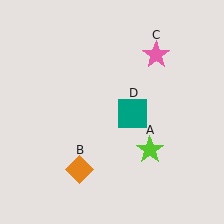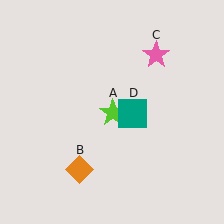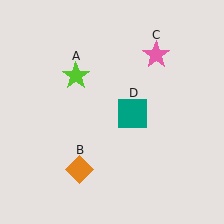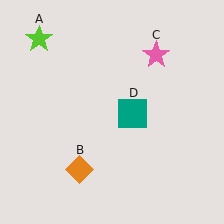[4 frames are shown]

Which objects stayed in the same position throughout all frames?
Orange diamond (object B) and pink star (object C) and teal square (object D) remained stationary.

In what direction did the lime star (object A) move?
The lime star (object A) moved up and to the left.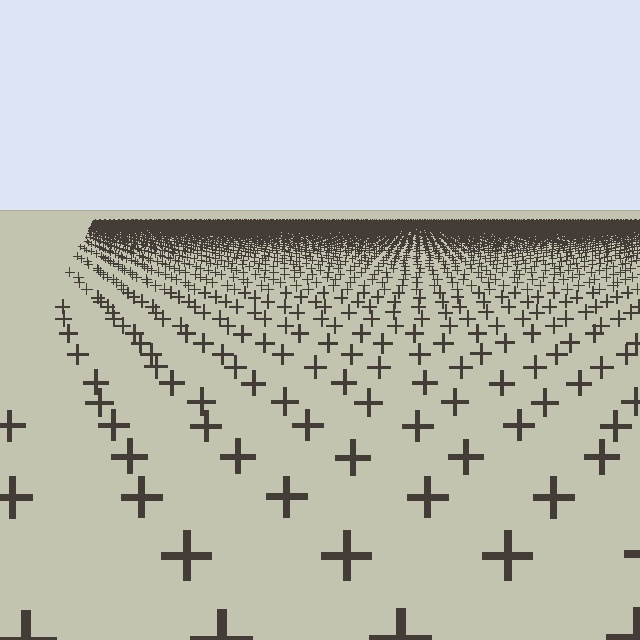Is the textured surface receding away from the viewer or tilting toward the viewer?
The surface is receding away from the viewer. Texture elements get smaller and denser toward the top.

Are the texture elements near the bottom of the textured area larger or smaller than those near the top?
Larger. Near the bottom, elements are closer to the viewer and appear at a bigger on-screen size.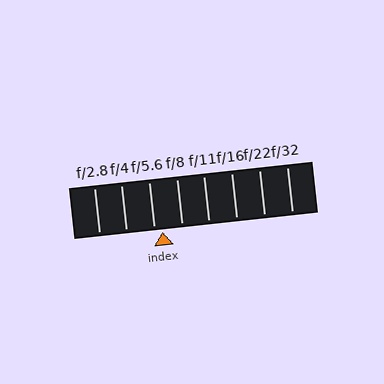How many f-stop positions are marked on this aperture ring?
There are 8 f-stop positions marked.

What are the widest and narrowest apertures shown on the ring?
The widest aperture shown is f/2.8 and the narrowest is f/32.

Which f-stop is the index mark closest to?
The index mark is closest to f/5.6.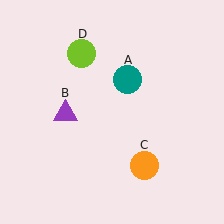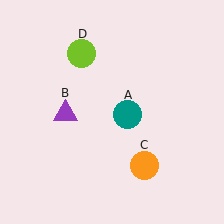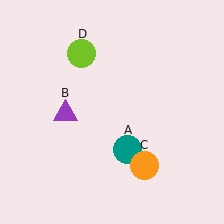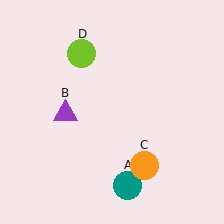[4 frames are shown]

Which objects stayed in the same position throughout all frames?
Purple triangle (object B) and orange circle (object C) and lime circle (object D) remained stationary.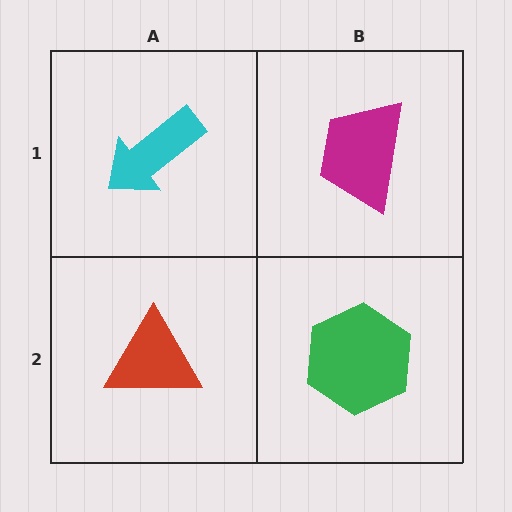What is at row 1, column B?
A magenta trapezoid.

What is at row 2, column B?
A green hexagon.